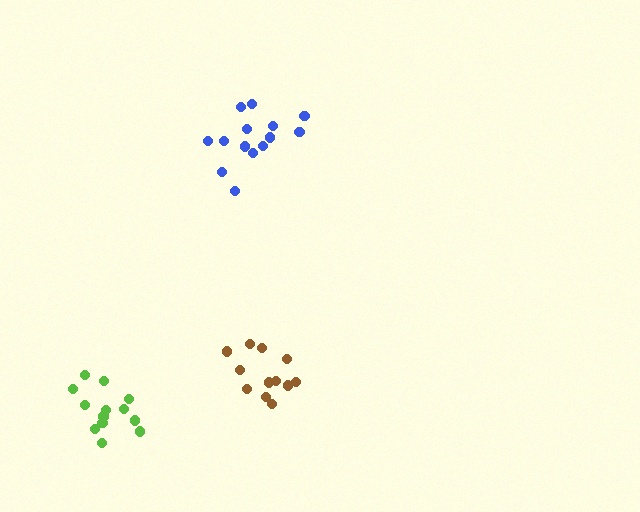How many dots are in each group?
Group 1: 14 dots, Group 2: 14 dots, Group 3: 12 dots (40 total).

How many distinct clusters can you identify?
There are 3 distinct clusters.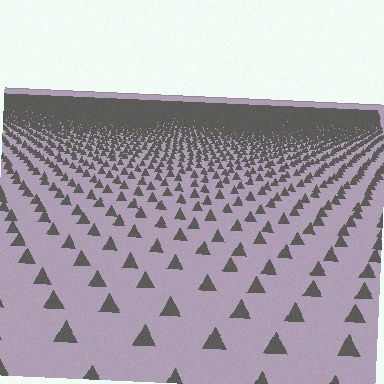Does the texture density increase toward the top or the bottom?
Density increases toward the top.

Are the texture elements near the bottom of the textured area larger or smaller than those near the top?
Larger. Near the bottom, elements are closer to the viewer and appear at a bigger on-screen size.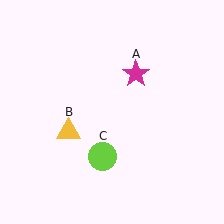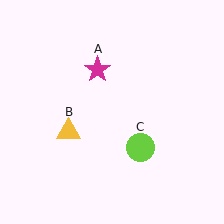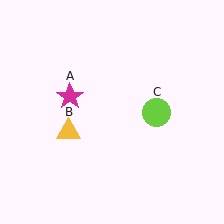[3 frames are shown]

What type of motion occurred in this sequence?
The magenta star (object A), lime circle (object C) rotated counterclockwise around the center of the scene.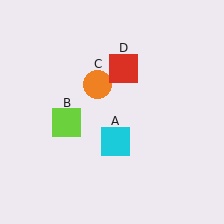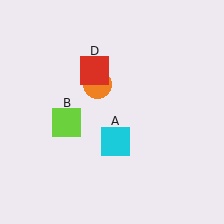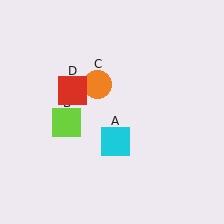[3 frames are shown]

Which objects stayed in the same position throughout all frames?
Cyan square (object A) and lime square (object B) and orange circle (object C) remained stationary.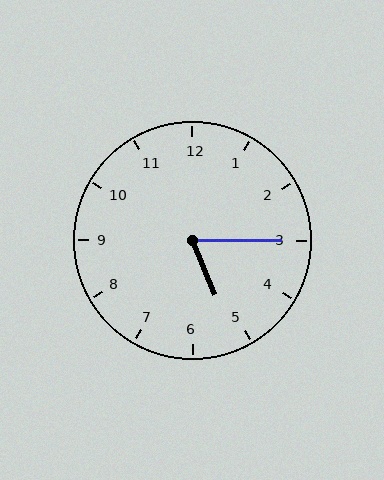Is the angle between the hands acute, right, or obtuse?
It is acute.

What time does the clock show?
5:15.